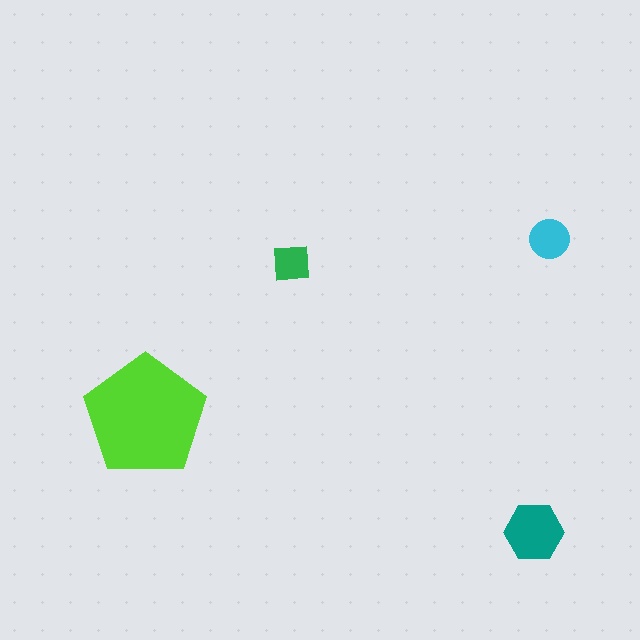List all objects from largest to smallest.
The lime pentagon, the teal hexagon, the cyan circle, the green square.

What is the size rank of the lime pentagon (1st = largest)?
1st.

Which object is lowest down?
The teal hexagon is bottommost.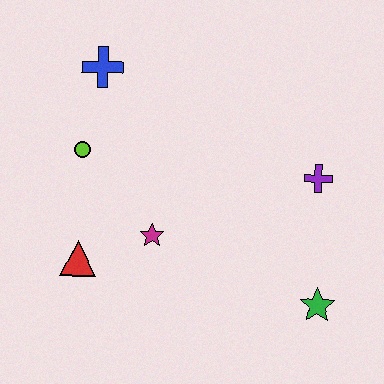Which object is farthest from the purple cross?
The red triangle is farthest from the purple cross.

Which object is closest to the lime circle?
The blue cross is closest to the lime circle.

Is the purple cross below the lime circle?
Yes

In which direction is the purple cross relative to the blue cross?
The purple cross is to the right of the blue cross.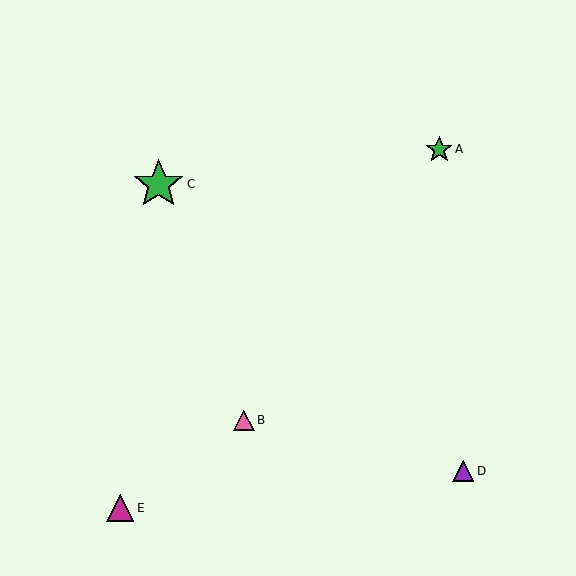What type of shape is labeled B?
Shape B is a pink triangle.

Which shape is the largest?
The green star (labeled C) is the largest.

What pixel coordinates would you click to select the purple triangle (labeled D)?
Click at (463, 471) to select the purple triangle D.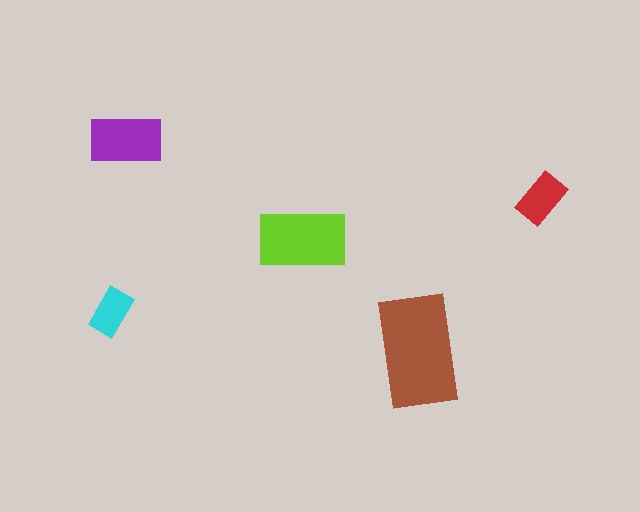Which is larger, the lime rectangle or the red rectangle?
The lime one.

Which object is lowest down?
The brown rectangle is bottommost.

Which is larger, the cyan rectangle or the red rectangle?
The red one.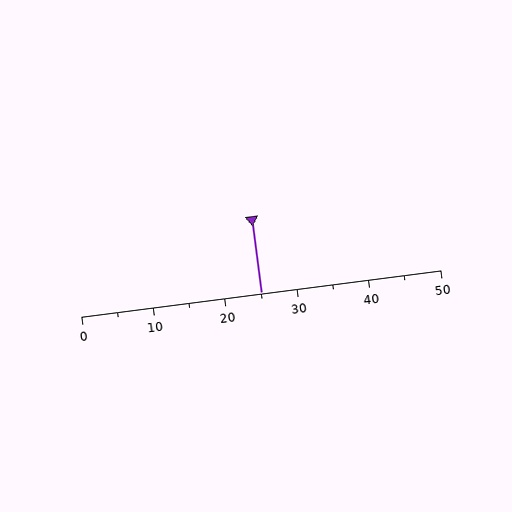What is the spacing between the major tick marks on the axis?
The major ticks are spaced 10 apart.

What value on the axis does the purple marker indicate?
The marker indicates approximately 25.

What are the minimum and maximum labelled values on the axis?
The axis runs from 0 to 50.